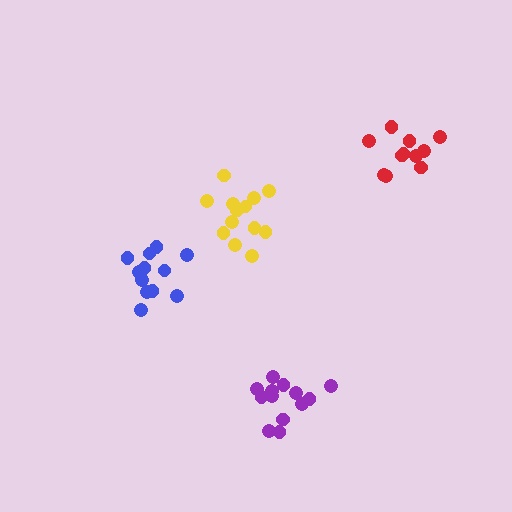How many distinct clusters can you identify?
There are 4 distinct clusters.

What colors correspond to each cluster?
The clusters are colored: yellow, red, blue, purple.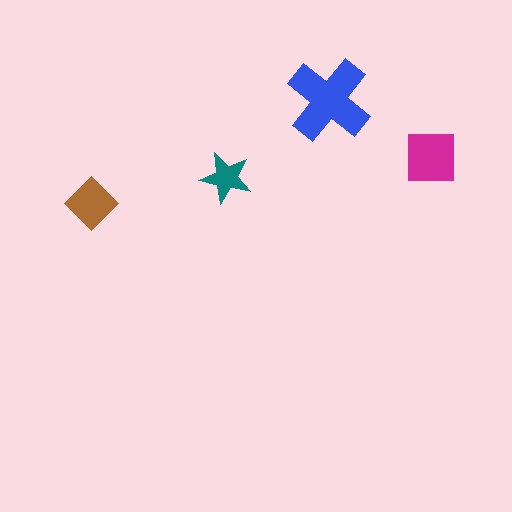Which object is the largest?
The blue cross.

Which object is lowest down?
The brown diamond is bottommost.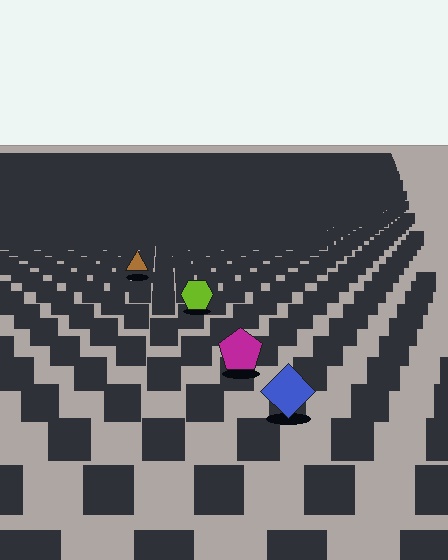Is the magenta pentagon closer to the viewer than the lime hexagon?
Yes. The magenta pentagon is closer — you can tell from the texture gradient: the ground texture is coarser near it.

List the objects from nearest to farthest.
From nearest to farthest: the blue diamond, the magenta pentagon, the lime hexagon, the brown triangle.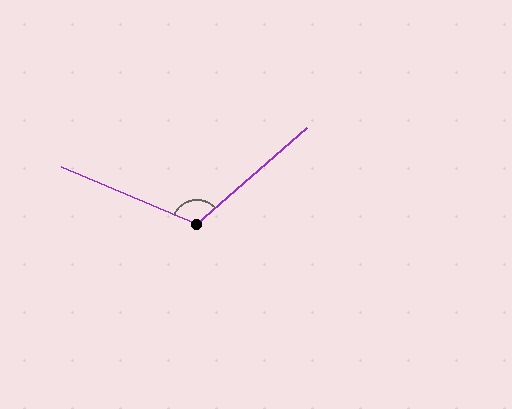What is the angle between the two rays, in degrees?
Approximately 116 degrees.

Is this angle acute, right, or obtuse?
It is obtuse.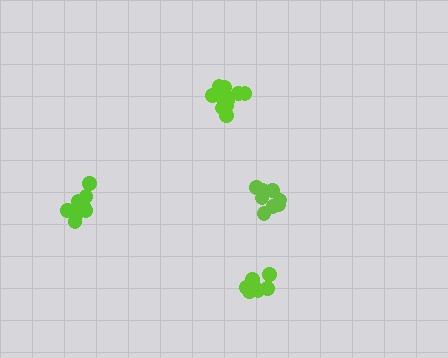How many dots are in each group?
Group 1: 9 dots, Group 2: 12 dots, Group 3: 9 dots, Group 4: 9 dots (39 total).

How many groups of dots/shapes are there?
There are 4 groups.